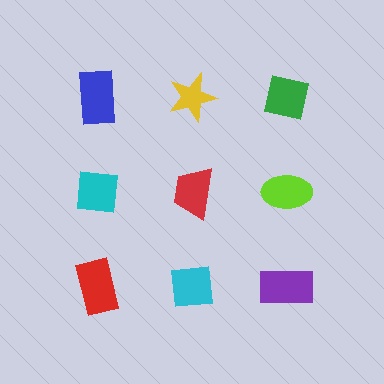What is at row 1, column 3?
A green square.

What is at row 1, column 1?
A blue rectangle.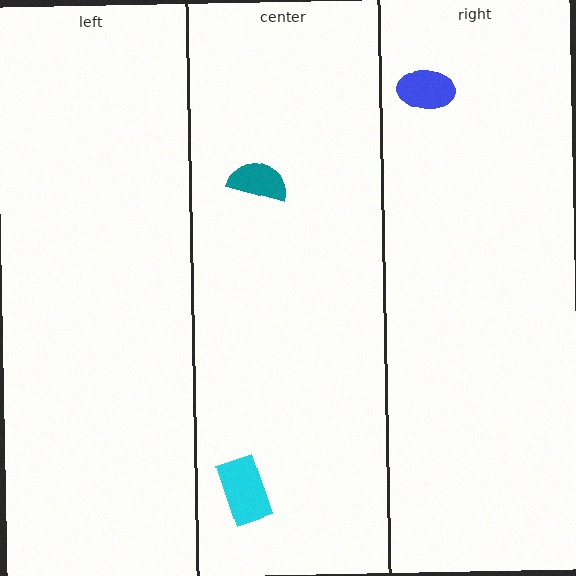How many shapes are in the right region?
1.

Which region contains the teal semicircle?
The center region.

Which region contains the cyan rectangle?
The center region.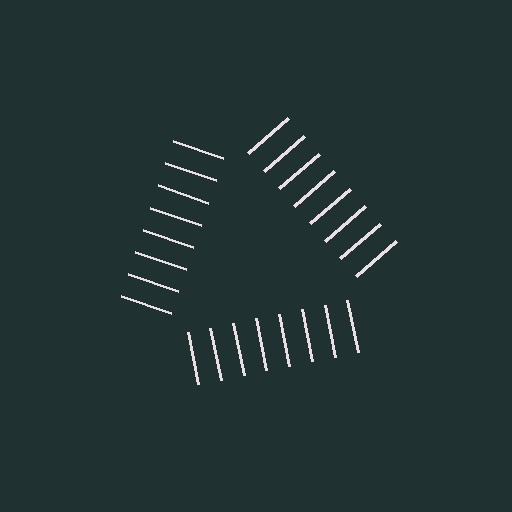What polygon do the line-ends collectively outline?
An illusory triangle — the line segments terminate on its edges but no continuous stroke is drawn.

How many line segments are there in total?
24 — 8 along each of the 3 edges.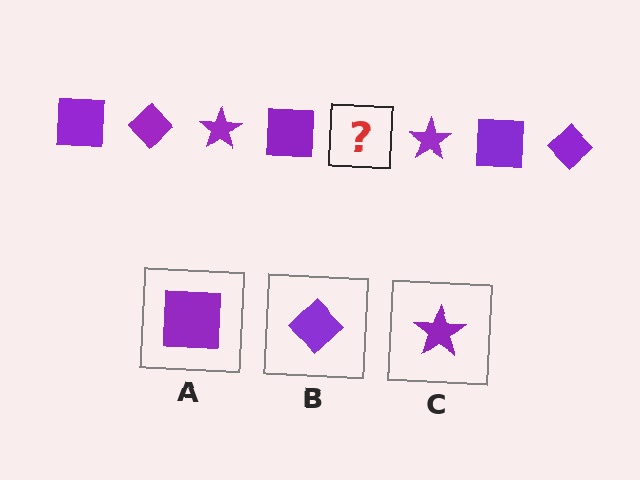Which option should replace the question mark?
Option B.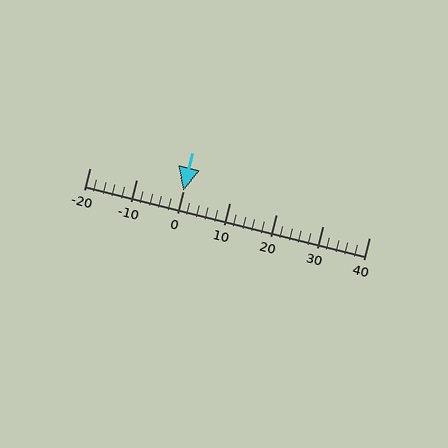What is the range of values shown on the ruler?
The ruler shows values from -20 to 40.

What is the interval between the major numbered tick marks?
The major tick marks are spaced 10 units apart.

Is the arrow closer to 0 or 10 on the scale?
The arrow is closer to 0.